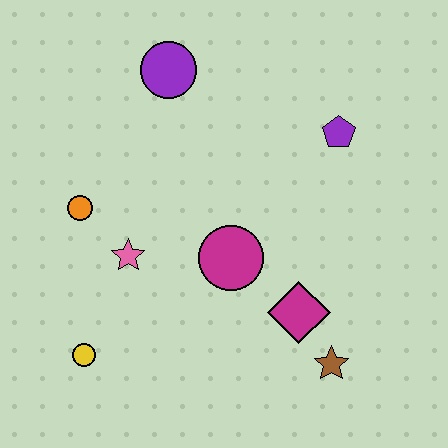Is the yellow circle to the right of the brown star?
No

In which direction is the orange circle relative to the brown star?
The orange circle is to the left of the brown star.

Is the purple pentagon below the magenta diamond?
No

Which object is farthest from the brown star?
The purple circle is farthest from the brown star.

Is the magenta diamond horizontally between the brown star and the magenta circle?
Yes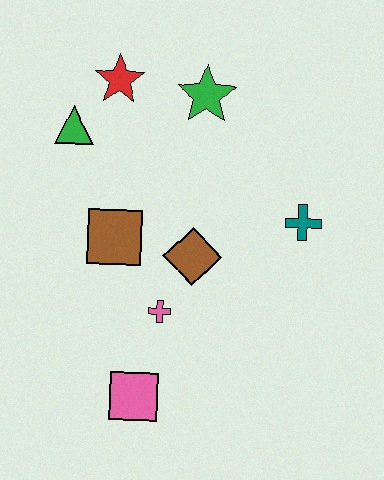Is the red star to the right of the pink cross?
No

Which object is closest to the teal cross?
The brown diamond is closest to the teal cross.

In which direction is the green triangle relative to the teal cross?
The green triangle is to the left of the teal cross.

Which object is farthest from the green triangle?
The pink square is farthest from the green triangle.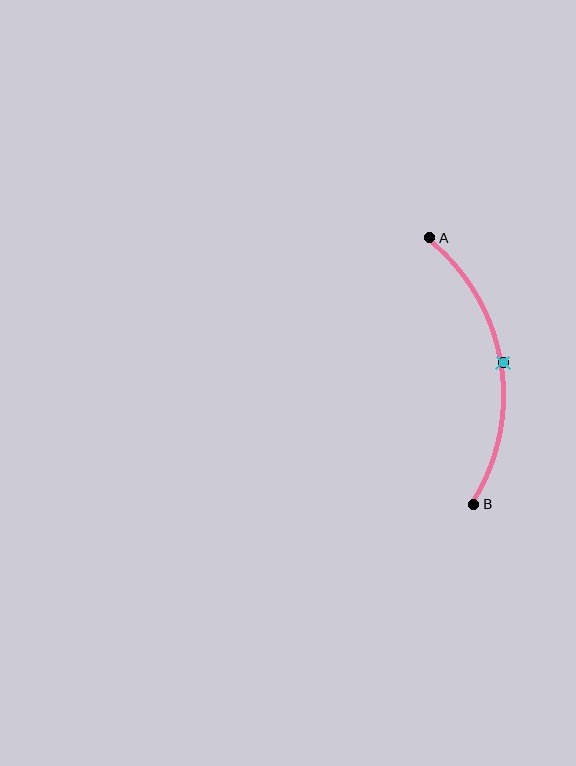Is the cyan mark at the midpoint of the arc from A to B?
Yes. The cyan mark lies on the arc at equal arc-length from both A and B — it is the arc midpoint.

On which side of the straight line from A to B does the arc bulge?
The arc bulges to the right of the straight line connecting A and B.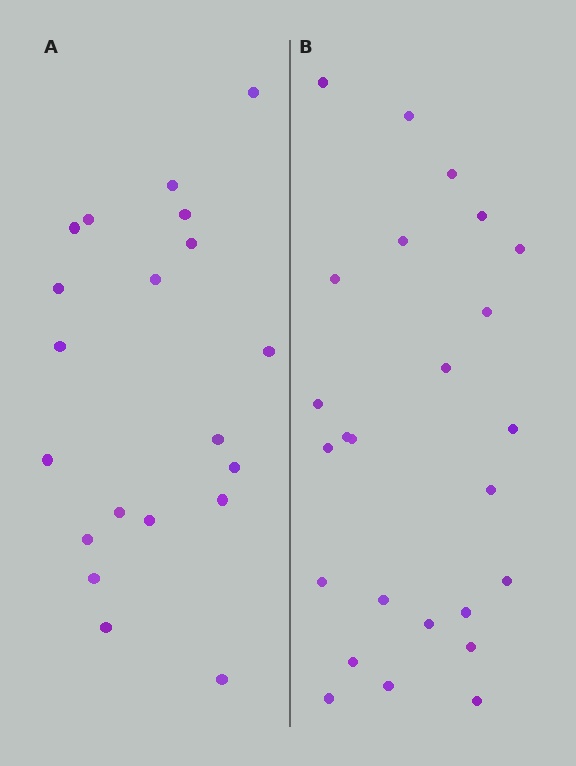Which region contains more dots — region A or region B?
Region B (the right region) has more dots.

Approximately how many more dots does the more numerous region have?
Region B has about 5 more dots than region A.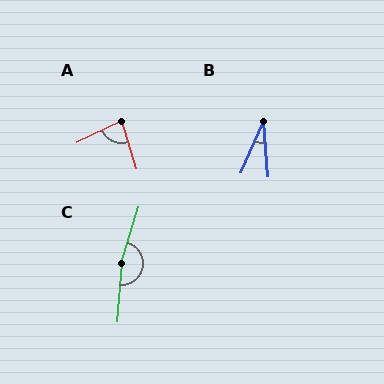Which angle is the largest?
C, at approximately 167 degrees.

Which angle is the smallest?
B, at approximately 28 degrees.